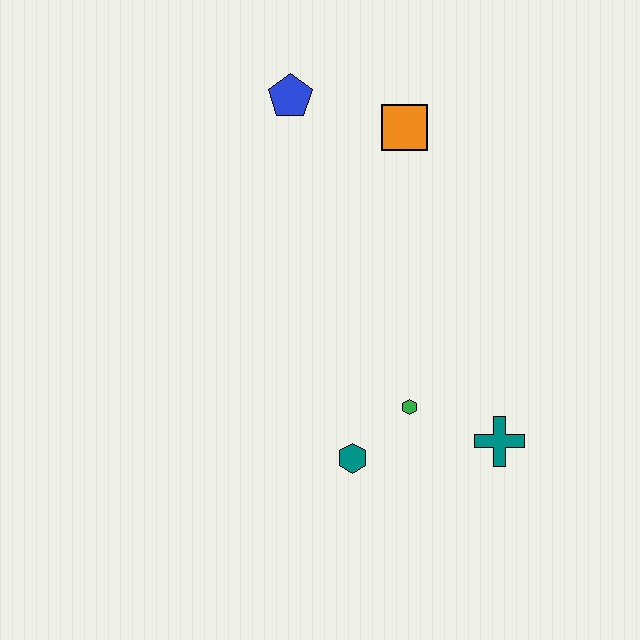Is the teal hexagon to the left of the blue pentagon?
No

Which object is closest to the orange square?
The blue pentagon is closest to the orange square.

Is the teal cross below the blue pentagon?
Yes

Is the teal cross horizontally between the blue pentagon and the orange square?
No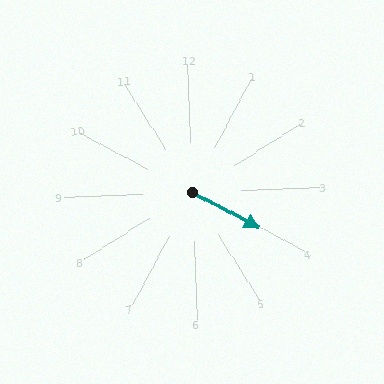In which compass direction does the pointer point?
Southeast.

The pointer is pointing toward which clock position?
Roughly 4 o'clock.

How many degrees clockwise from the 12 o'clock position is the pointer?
Approximately 120 degrees.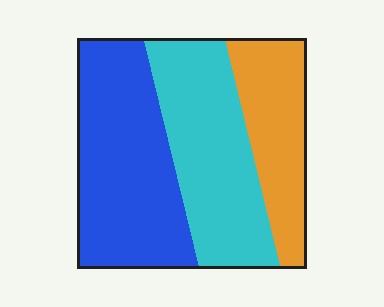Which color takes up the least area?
Orange, at roughly 25%.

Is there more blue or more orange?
Blue.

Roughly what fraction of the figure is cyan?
Cyan covers 35% of the figure.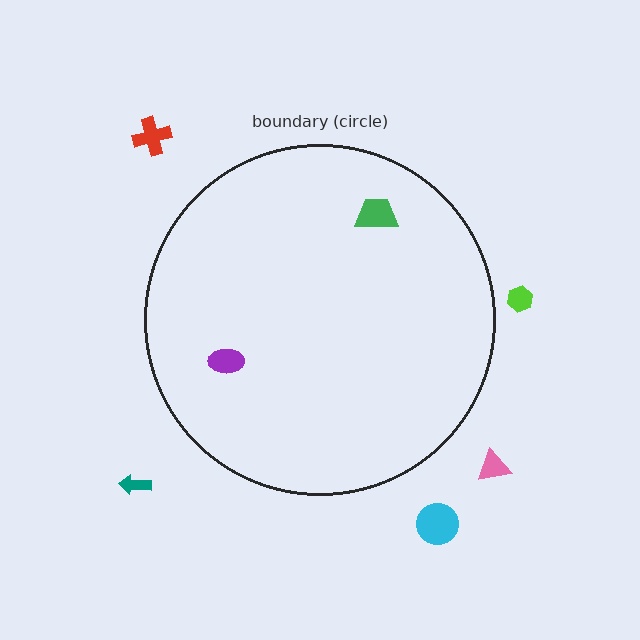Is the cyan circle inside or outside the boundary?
Outside.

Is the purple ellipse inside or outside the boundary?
Inside.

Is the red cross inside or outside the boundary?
Outside.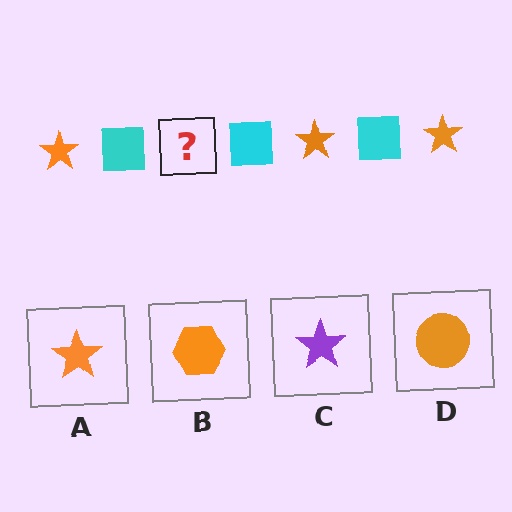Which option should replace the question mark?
Option A.